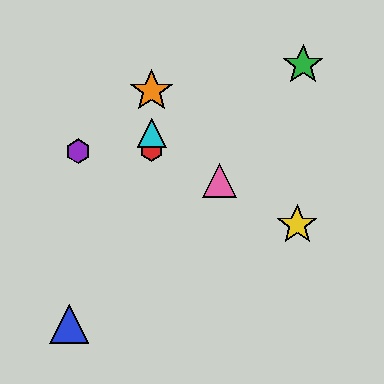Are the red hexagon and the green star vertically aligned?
No, the red hexagon is at x≈152 and the green star is at x≈303.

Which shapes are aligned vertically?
The red hexagon, the orange star, the cyan triangle are aligned vertically.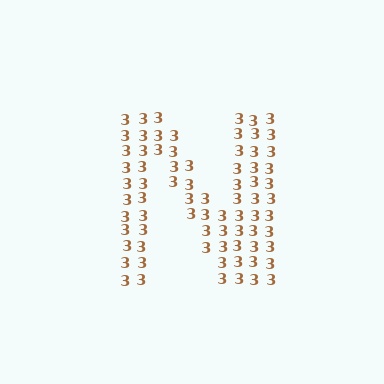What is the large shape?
The large shape is the letter N.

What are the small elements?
The small elements are digit 3's.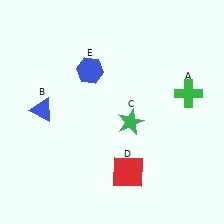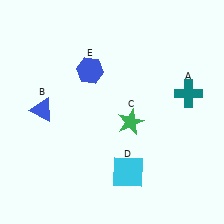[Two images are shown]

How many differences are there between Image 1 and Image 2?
There are 2 differences between the two images.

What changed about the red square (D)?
In Image 1, D is red. In Image 2, it changed to cyan.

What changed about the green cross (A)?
In Image 1, A is green. In Image 2, it changed to teal.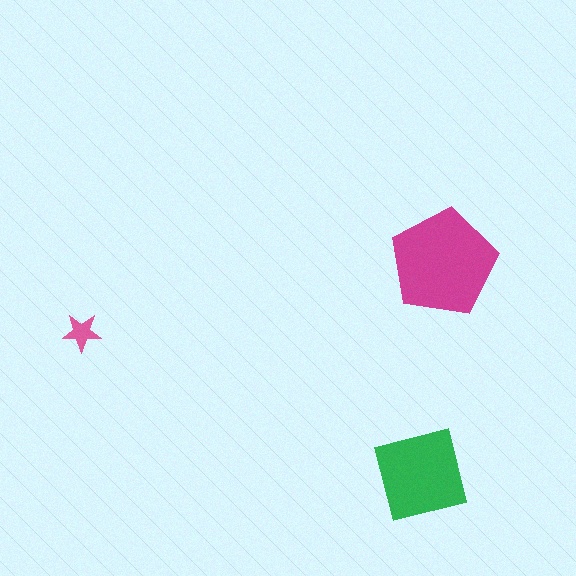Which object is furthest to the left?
The pink star is leftmost.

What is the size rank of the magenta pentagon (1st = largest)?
1st.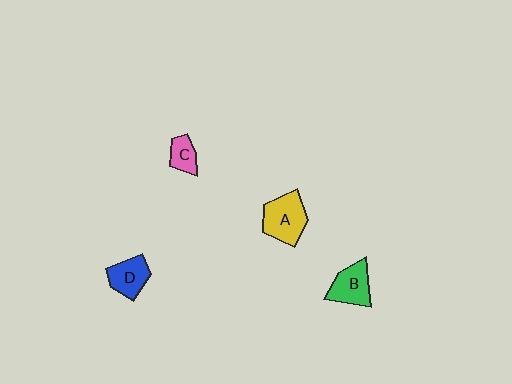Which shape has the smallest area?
Shape C (pink).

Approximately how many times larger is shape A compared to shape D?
Approximately 1.4 times.